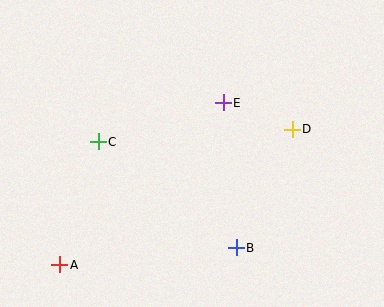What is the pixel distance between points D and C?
The distance between D and C is 195 pixels.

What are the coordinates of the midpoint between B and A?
The midpoint between B and A is at (148, 256).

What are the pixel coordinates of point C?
Point C is at (98, 142).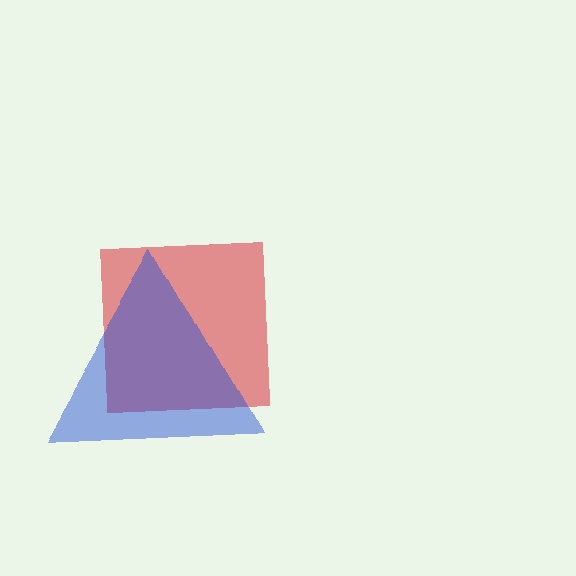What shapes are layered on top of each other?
The layered shapes are: a red square, a blue triangle.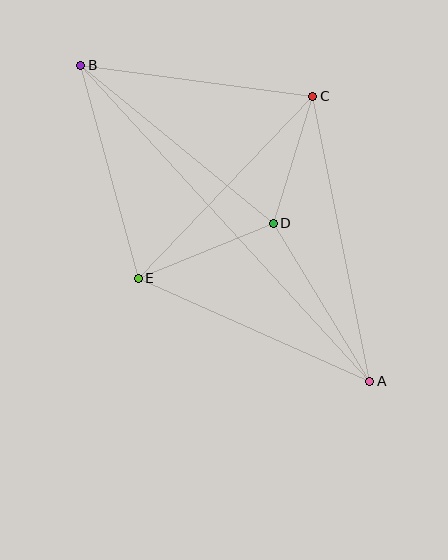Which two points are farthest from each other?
Points A and B are farthest from each other.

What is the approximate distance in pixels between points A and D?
The distance between A and D is approximately 185 pixels.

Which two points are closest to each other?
Points C and D are closest to each other.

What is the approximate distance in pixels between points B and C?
The distance between B and C is approximately 234 pixels.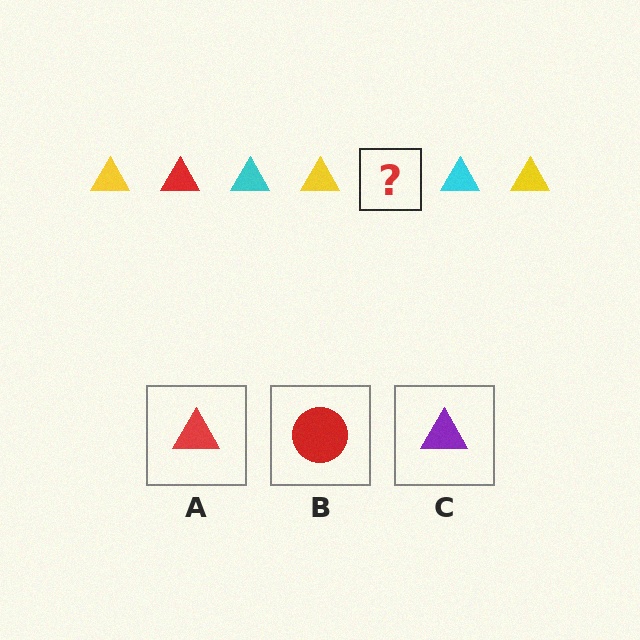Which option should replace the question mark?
Option A.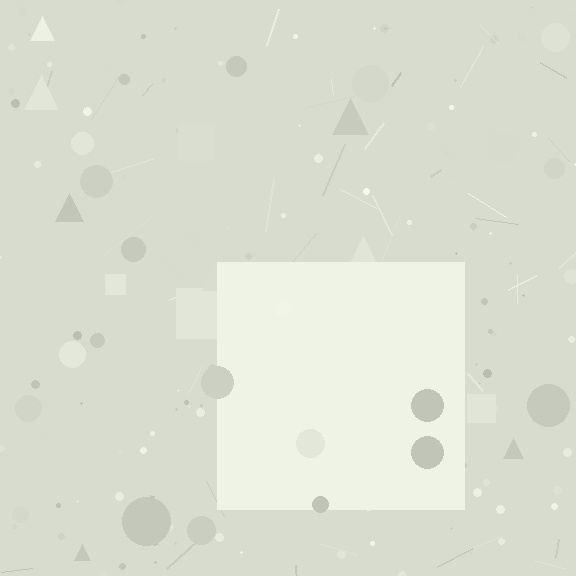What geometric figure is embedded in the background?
A square is embedded in the background.